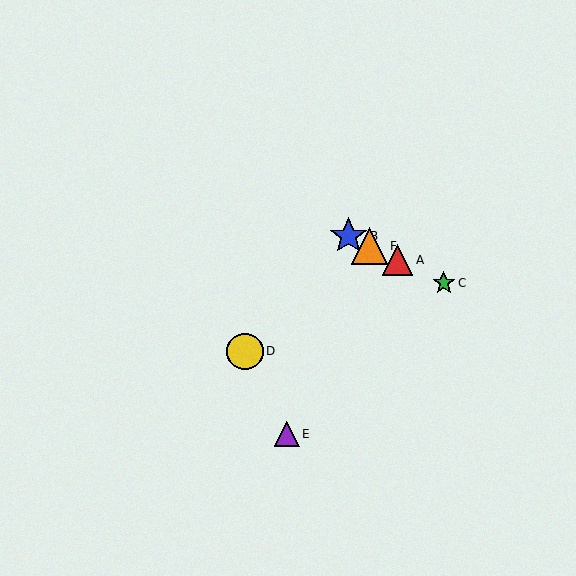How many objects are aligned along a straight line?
4 objects (A, B, C, F) are aligned along a straight line.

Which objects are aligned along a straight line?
Objects A, B, C, F are aligned along a straight line.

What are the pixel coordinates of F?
Object F is at (369, 246).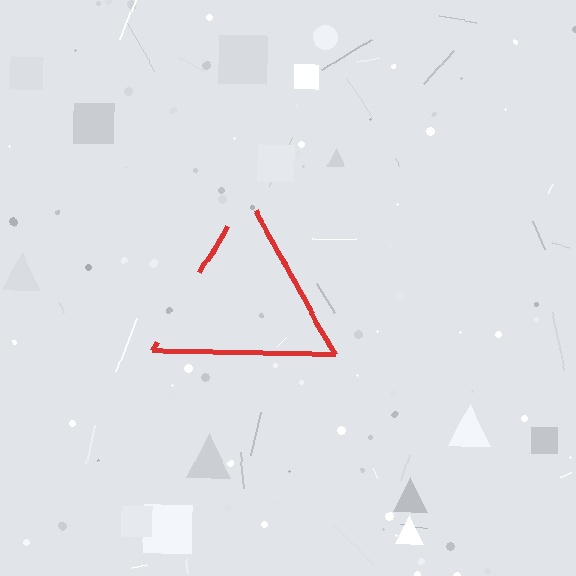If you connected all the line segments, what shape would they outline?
They would outline a triangle.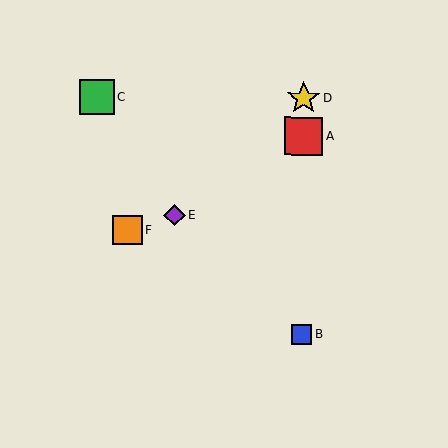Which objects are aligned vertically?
Objects A, B, D are aligned vertically.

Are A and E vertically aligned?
No, A is at x≈303 and E is at x≈175.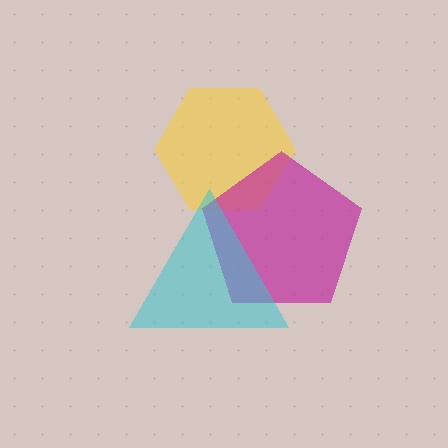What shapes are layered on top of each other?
The layered shapes are: a yellow hexagon, a magenta pentagon, a cyan triangle.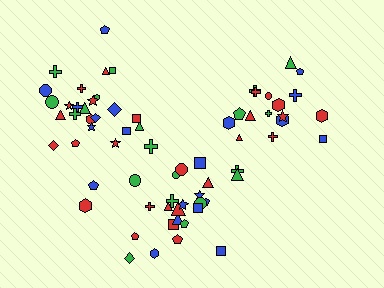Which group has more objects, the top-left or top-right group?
The top-left group.